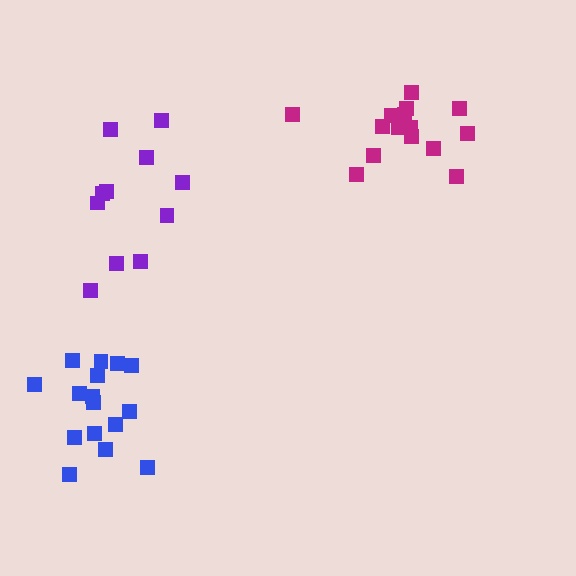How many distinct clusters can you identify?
There are 3 distinct clusters.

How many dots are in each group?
Group 1: 16 dots, Group 2: 11 dots, Group 3: 15 dots (42 total).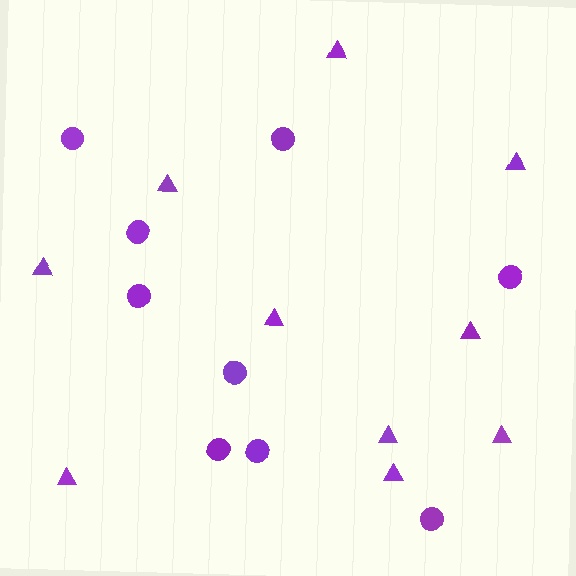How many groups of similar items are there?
There are 2 groups: one group of triangles (10) and one group of circles (9).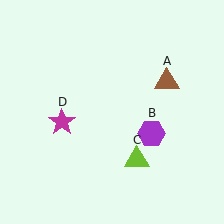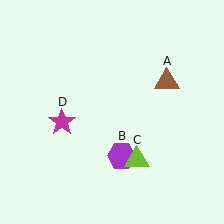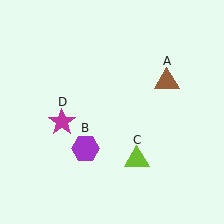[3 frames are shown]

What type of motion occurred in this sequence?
The purple hexagon (object B) rotated clockwise around the center of the scene.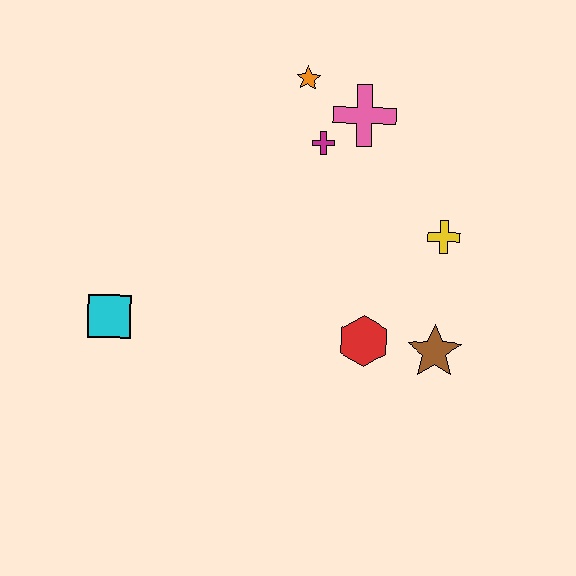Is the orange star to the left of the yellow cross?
Yes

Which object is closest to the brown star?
The red hexagon is closest to the brown star.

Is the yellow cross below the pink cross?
Yes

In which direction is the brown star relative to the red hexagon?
The brown star is to the right of the red hexagon.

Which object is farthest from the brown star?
The cyan square is farthest from the brown star.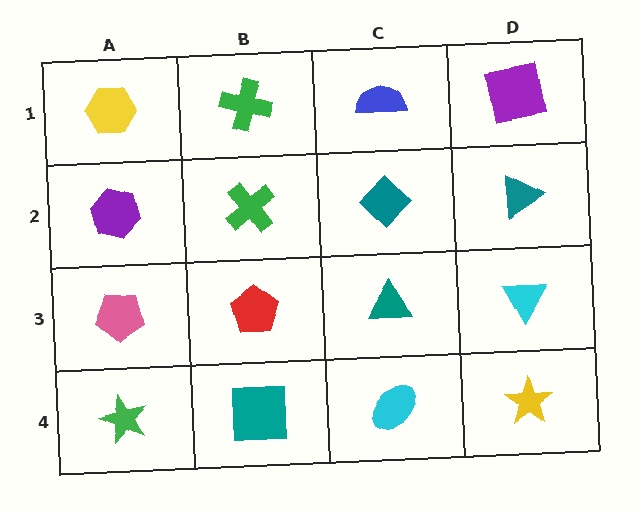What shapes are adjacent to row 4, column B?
A red pentagon (row 3, column B), a green star (row 4, column A), a cyan ellipse (row 4, column C).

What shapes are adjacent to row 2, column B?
A green cross (row 1, column B), a red pentagon (row 3, column B), a purple hexagon (row 2, column A), a teal diamond (row 2, column C).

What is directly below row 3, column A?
A green star.